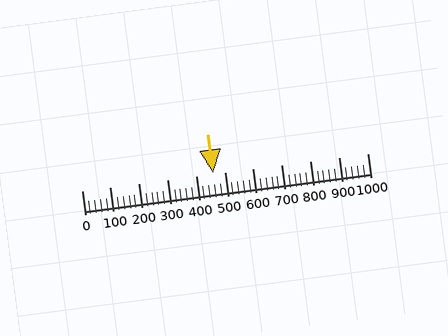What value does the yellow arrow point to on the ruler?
The yellow arrow points to approximately 462.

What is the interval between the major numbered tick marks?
The major tick marks are spaced 100 units apart.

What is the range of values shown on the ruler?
The ruler shows values from 0 to 1000.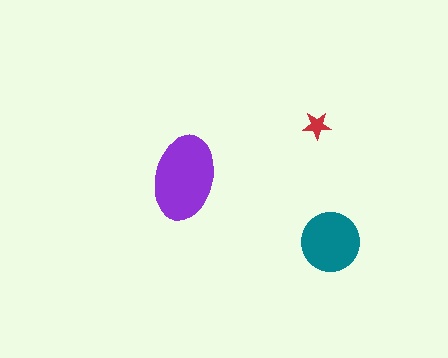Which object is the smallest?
The red star.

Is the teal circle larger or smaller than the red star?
Larger.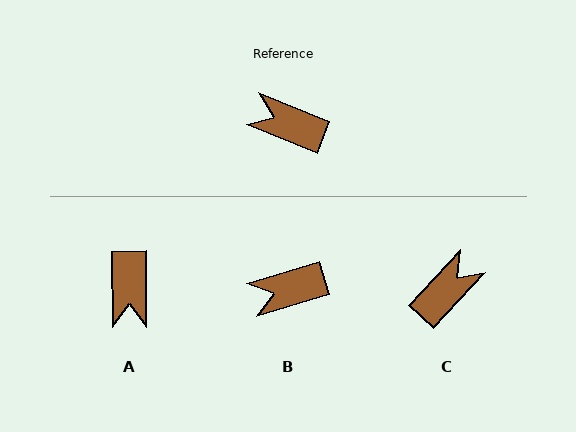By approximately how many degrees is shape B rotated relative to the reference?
Approximately 39 degrees counter-clockwise.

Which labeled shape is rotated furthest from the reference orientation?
A, about 112 degrees away.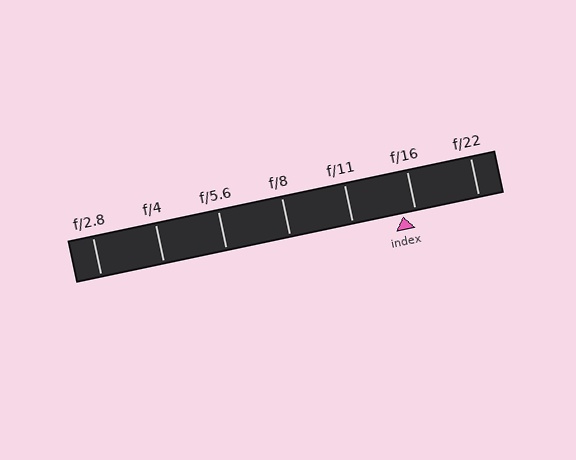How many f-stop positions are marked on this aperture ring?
There are 7 f-stop positions marked.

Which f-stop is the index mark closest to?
The index mark is closest to f/16.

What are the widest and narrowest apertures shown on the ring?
The widest aperture shown is f/2.8 and the narrowest is f/22.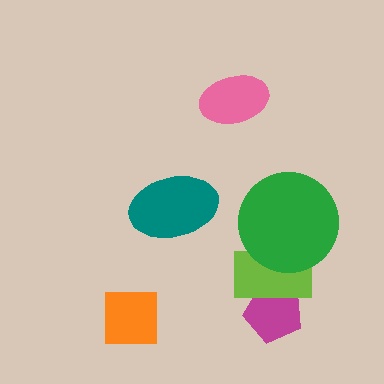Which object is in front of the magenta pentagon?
The lime rectangle is in front of the magenta pentagon.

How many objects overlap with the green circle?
1 object overlaps with the green circle.